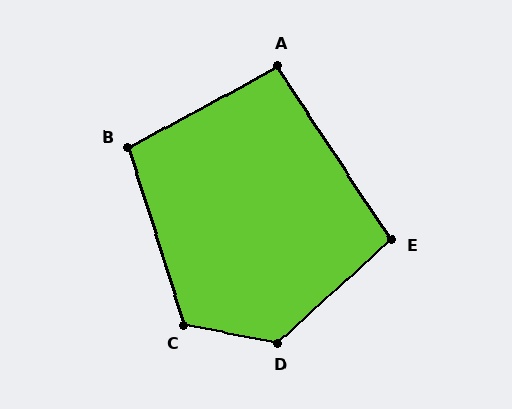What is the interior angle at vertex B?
Approximately 101 degrees (obtuse).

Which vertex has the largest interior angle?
D, at approximately 127 degrees.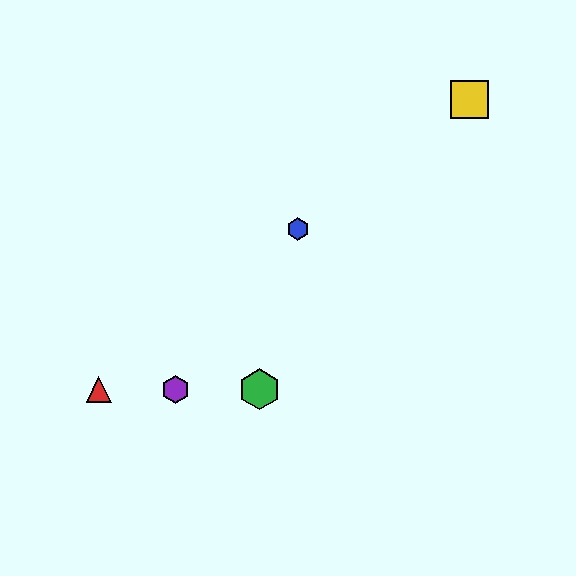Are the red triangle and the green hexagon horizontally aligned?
Yes, both are at y≈389.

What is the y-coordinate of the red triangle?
The red triangle is at y≈389.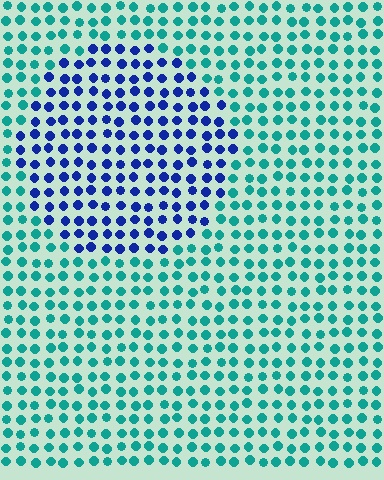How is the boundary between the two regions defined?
The boundary is defined purely by a slight shift in hue (about 57 degrees). Spacing, size, and orientation are identical on both sides.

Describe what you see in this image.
The image is filled with small teal elements in a uniform arrangement. A circle-shaped region is visible where the elements are tinted to a slightly different hue, forming a subtle color boundary.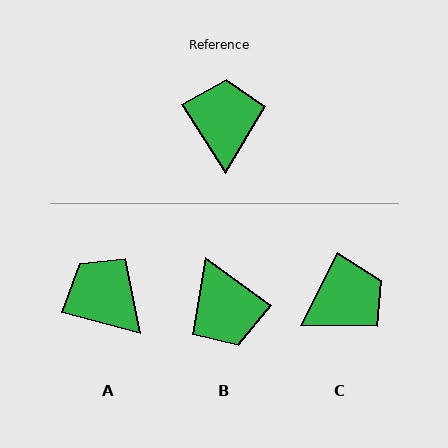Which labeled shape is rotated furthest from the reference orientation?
B, about 159 degrees away.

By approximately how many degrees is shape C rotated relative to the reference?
Approximately 61 degrees clockwise.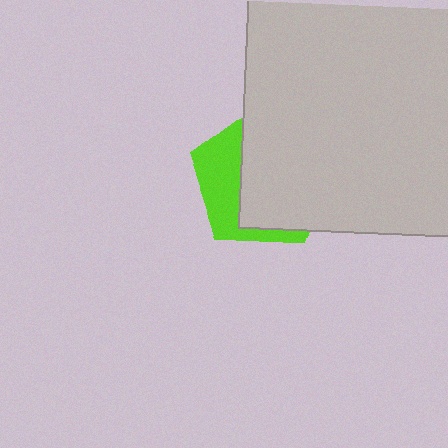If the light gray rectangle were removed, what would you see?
You would see the complete lime pentagon.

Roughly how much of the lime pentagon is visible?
A small part of it is visible (roughly 35%).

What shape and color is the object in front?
The object in front is a light gray rectangle.